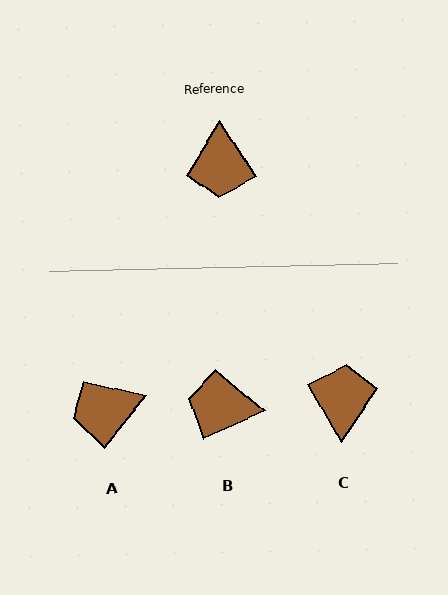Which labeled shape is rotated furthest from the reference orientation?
C, about 178 degrees away.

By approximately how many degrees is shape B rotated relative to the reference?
Approximately 98 degrees clockwise.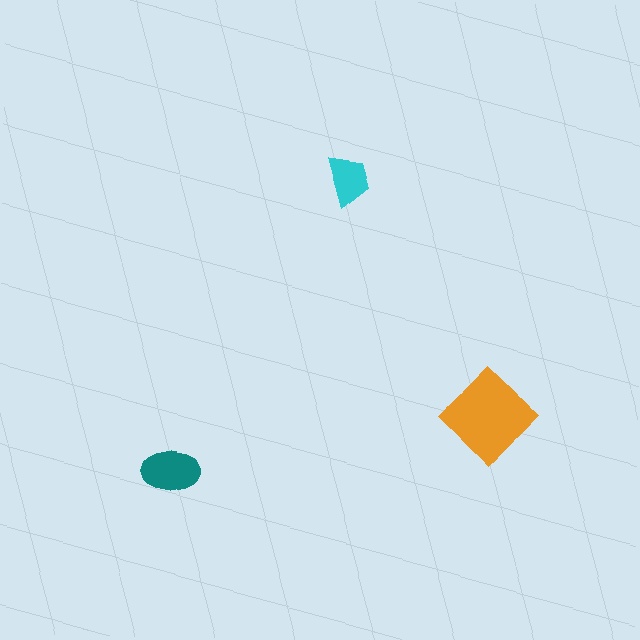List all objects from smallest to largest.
The cyan trapezoid, the teal ellipse, the orange diamond.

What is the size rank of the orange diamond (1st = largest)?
1st.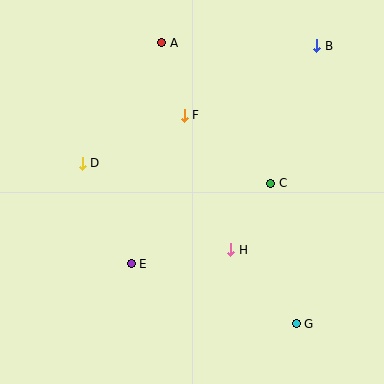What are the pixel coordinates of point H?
Point H is at (231, 250).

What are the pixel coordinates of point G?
Point G is at (296, 324).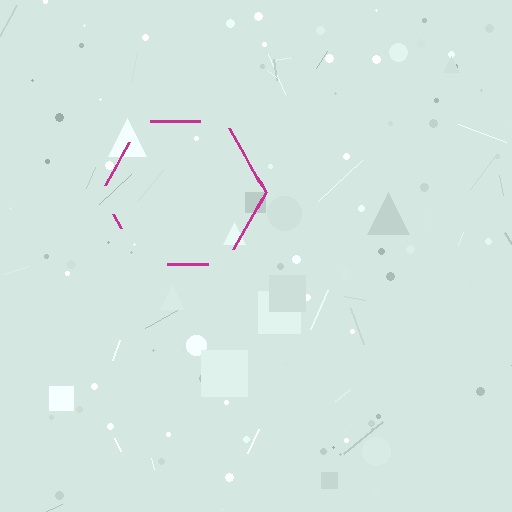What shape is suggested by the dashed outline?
The dashed outline suggests a hexagon.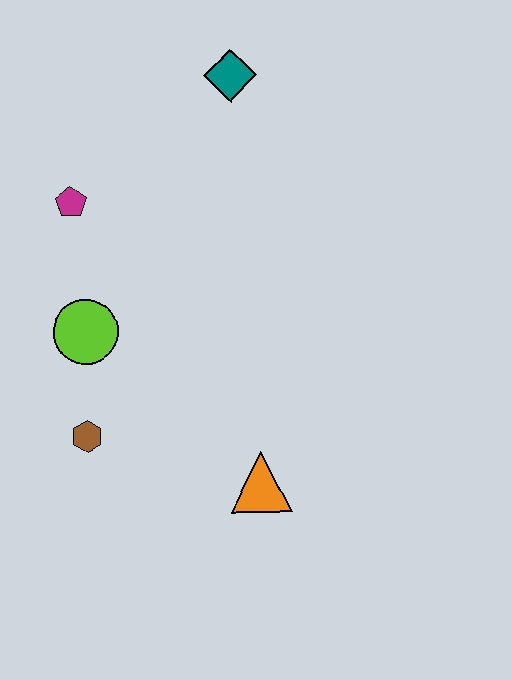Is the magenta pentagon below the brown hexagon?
No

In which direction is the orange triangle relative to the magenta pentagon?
The orange triangle is below the magenta pentagon.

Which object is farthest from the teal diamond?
The orange triangle is farthest from the teal diamond.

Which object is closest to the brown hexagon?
The lime circle is closest to the brown hexagon.